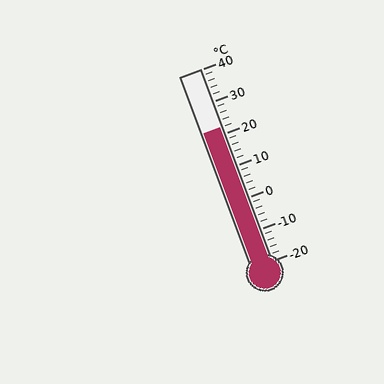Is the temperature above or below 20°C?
The temperature is above 20°C.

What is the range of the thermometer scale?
The thermometer scale ranges from -20°C to 40°C.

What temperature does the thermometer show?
The thermometer shows approximately 22°C.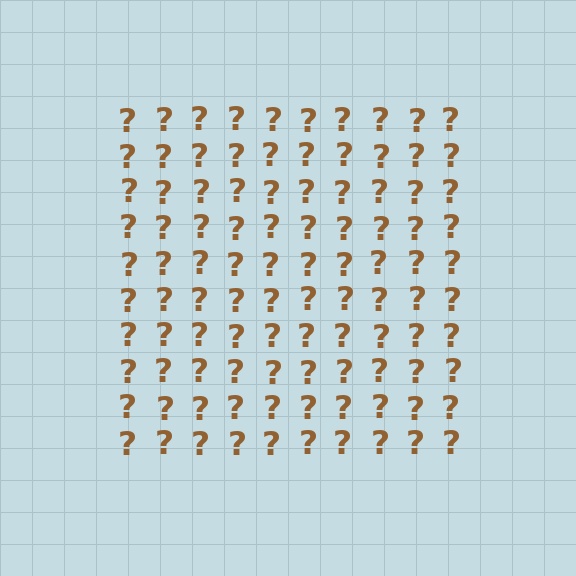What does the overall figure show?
The overall figure shows a square.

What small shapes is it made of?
It is made of small question marks.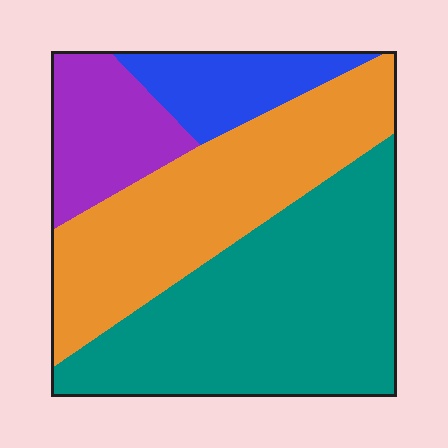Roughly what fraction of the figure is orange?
Orange takes up about one third (1/3) of the figure.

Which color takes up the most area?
Teal, at roughly 40%.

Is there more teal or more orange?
Teal.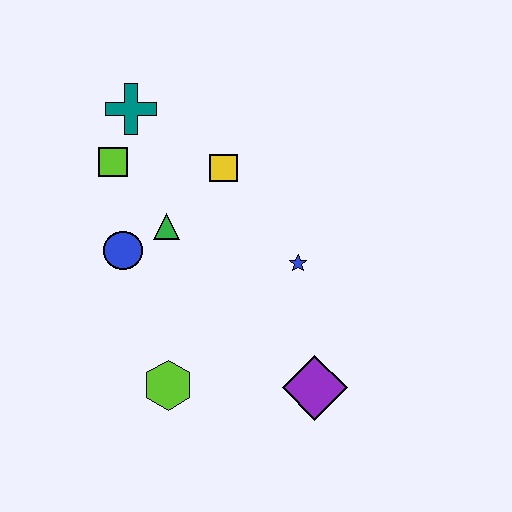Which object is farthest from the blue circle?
The purple diamond is farthest from the blue circle.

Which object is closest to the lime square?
The teal cross is closest to the lime square.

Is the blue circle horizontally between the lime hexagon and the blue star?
No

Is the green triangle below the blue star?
No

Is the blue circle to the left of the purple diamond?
Yes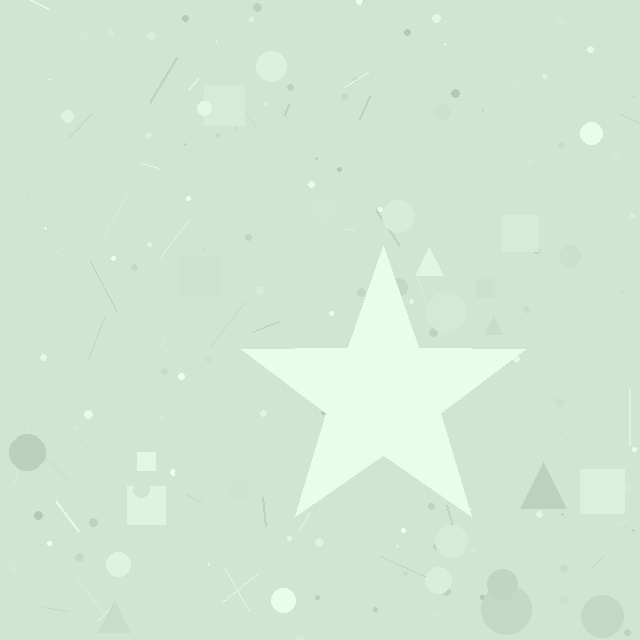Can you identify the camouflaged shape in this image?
The camouflaged shape is a star.